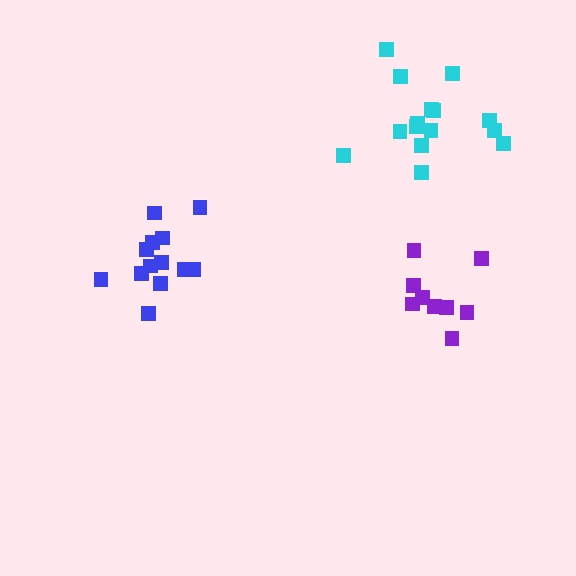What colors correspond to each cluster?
The clusters are colored: blue, cyan, purple.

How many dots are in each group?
Group 1: 13 dots, Group 2: 15 dots, Group 3: 9 dots (37 total).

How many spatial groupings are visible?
There are 3 spatial groupings.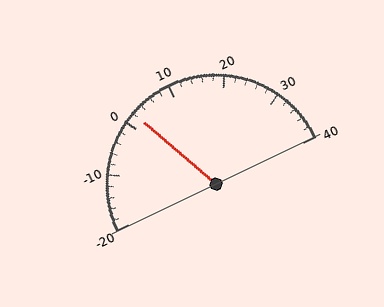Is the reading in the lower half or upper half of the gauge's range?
The reading is in the lower half of the range (-20 to 40).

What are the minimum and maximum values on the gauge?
The gauge ranges from -20 to 40.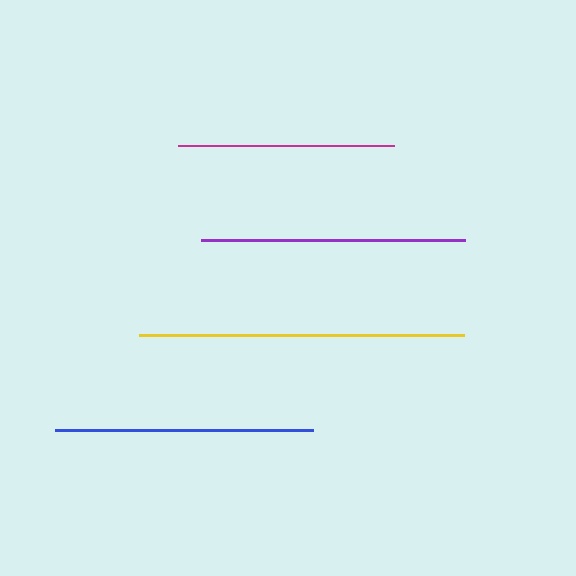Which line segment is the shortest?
The magenta line is the shortest at approximately 217 pixels.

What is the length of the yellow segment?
The yellow segment is approximately 326 pixels long.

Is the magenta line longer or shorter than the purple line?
The purple line is longer than the magenta line.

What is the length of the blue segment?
The blue segment is approximately 258 pixels long.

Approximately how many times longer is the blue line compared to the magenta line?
The blue line is approximately 1.2 times the length of the magenta line.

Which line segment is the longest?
The yellow line is the longest at approximately 326 pixels.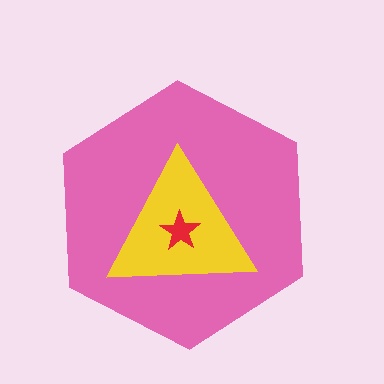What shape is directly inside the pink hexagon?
The yellow triangle.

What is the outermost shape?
The pink hexagon.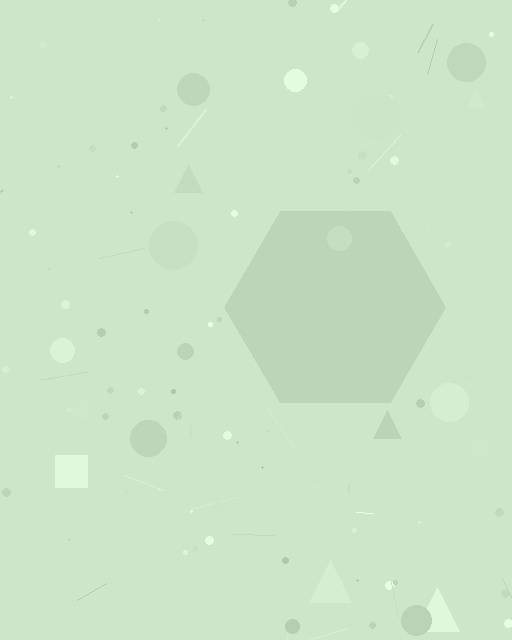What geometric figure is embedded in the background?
A hexagon is embedded in the background.